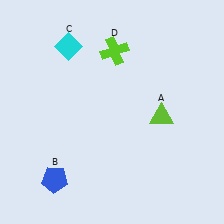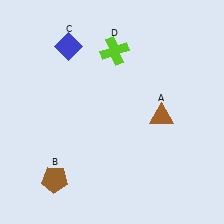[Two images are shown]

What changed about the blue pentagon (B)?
In Image 1, B is blue. In Image 2, it changed to brown.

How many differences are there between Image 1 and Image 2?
There are 3 differences between the two images.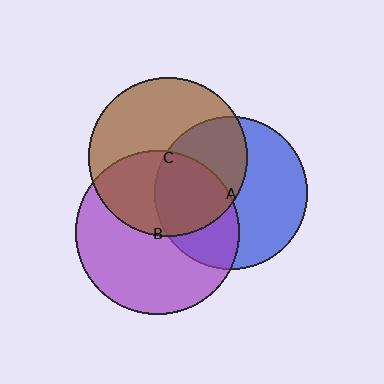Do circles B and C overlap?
Yes.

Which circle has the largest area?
Circle B (purple).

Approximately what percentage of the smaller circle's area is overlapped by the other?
Approximately 45%.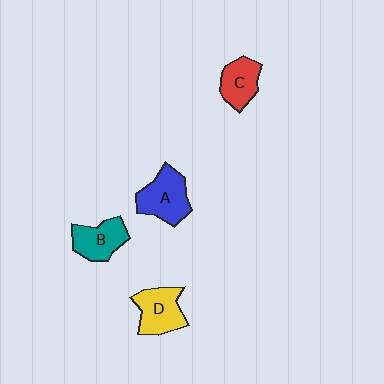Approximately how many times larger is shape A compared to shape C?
Approximately 1.3 times.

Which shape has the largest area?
Shape A (blue).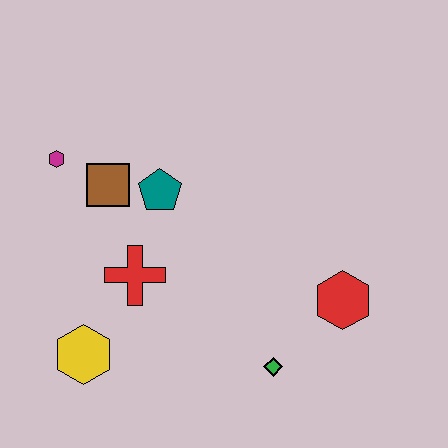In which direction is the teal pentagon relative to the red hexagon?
The teal pentagon is to the left of the red hexagon.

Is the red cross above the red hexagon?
Yes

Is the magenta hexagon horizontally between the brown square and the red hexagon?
No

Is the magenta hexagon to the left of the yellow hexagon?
Yes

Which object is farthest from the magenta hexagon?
The red hexagon is farthest from the magenta hexagon.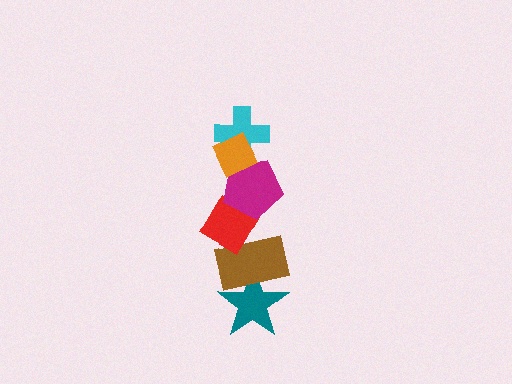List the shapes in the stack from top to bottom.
From top to bottom: the orange diamond, the cyan cross, the magenta pentagon, the red diamond, the brown rectangle, the teal star.